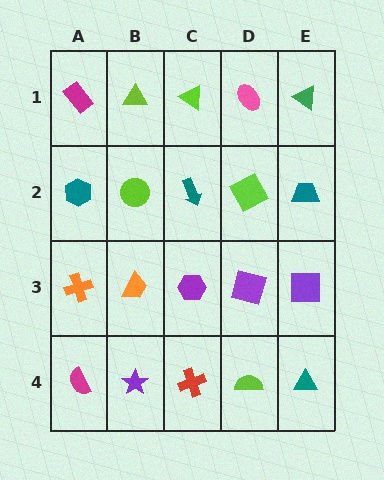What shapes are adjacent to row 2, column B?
A lime triangle (row 1, column B), an orange trapezoid (row 3, column B), a teal hexagon (row 2, column A), a teal arrow (row 2, column C).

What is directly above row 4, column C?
A purple hexagon.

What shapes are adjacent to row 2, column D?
A pink ellipse (row 1, column D), a purple square (row 3, column D), a teal arrow (row 2, column C), a teal trapezoid (row 2, column E).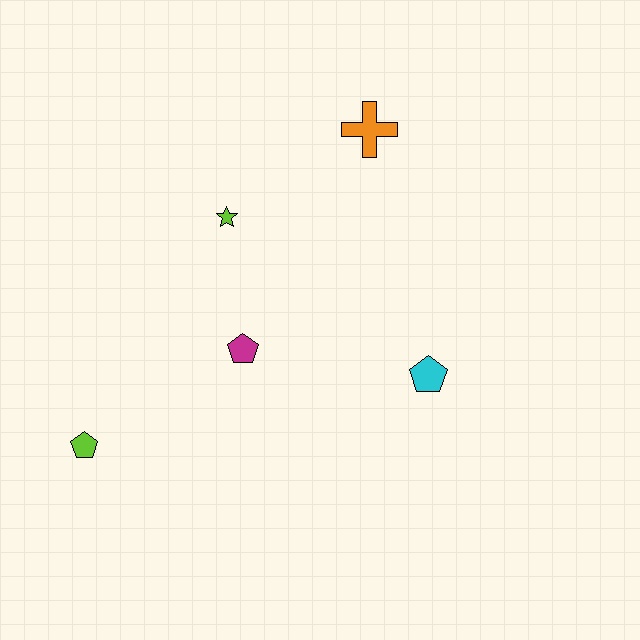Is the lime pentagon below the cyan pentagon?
Yes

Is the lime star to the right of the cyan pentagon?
No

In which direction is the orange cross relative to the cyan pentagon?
The orange cross is above the cyan pentagon.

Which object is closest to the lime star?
The magenta pentagon is closest to the lime star.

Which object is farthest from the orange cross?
The lime pentagon is farthest from the orange cross.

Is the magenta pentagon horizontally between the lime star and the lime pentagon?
No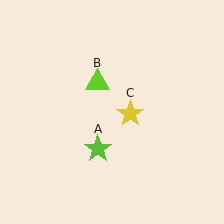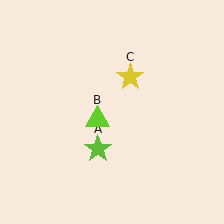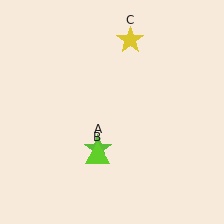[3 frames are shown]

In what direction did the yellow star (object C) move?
The yellow star (object C) moved up.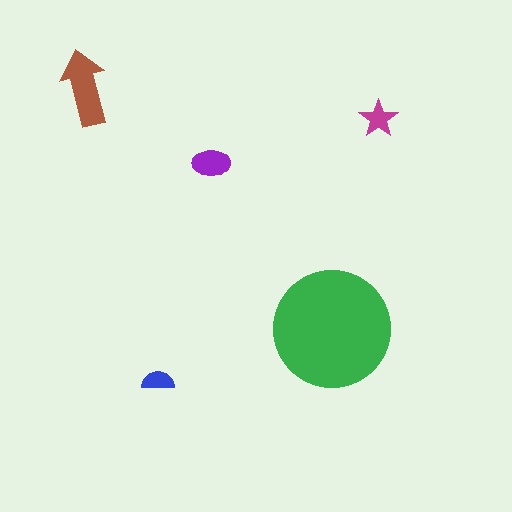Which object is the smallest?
The blue semicircle.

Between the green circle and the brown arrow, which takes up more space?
The green circle.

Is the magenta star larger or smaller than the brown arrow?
Smaller.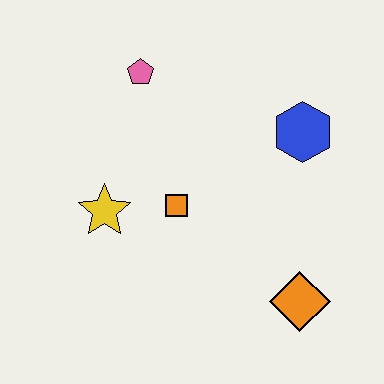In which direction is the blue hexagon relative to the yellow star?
The blue hexagon is to the right of the yellow star.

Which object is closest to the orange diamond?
The orange square is closest to the orange diamond.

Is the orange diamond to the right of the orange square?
Yes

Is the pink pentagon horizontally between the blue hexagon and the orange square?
No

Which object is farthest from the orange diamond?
The pink pentagon is farthest from the orange diamond.